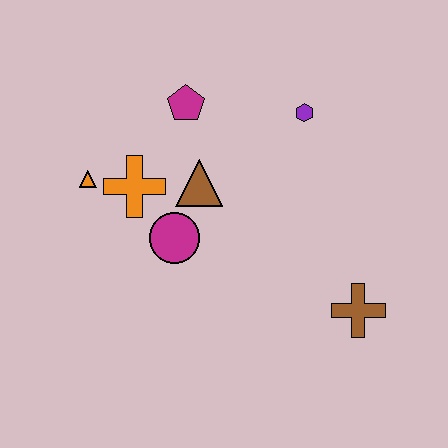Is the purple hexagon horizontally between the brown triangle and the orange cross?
No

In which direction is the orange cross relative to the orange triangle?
The orange cross is to the right of the orange triangle.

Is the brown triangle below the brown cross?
No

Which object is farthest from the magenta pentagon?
The brown cross is farthest from the magenta pentagon.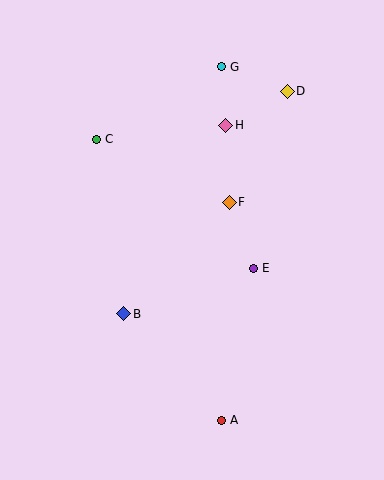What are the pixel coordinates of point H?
Point H is at (226, 125).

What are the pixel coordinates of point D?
Point D is at (287, 91).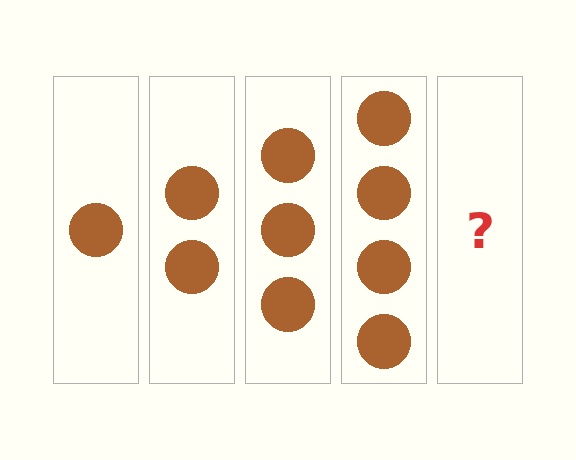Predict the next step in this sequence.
The next step is 5 circles.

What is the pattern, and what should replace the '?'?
The pattern is that each step adds one more circle. The '?' should be 5 circles.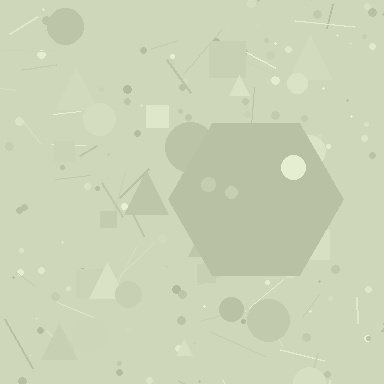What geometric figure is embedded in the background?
A hexagon is embedded in the background.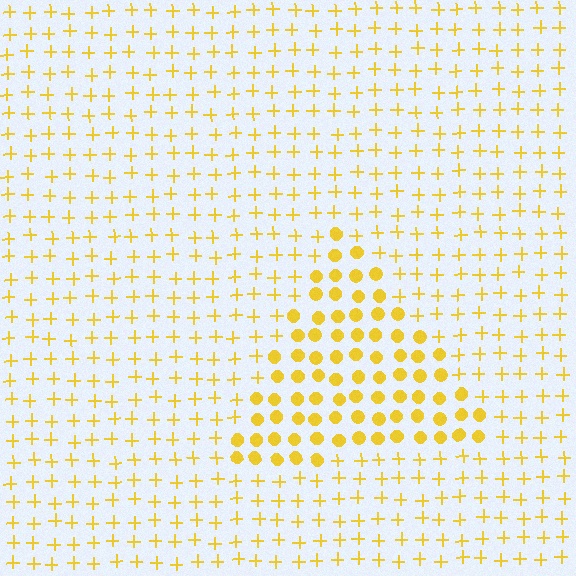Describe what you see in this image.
The image is filled with small yellow elements arranged in a uniform grid. A triangle-shaped region contains circles, while the surrounding area contains plus signs. The boundary is defined purely by the change in element shape.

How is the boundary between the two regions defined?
The boundary is defined by a change in element shape: circles inside vs. plus signs outside. All elements share the same color and spacing.